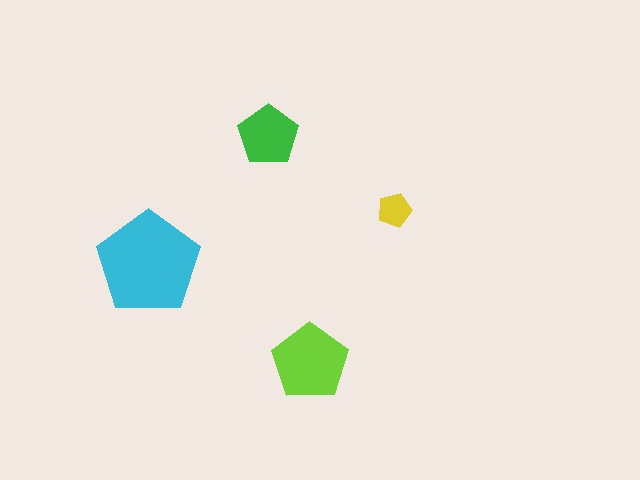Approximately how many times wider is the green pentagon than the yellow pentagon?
About 2 times wider.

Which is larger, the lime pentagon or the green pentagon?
The lime one.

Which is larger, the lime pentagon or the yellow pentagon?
The lime one.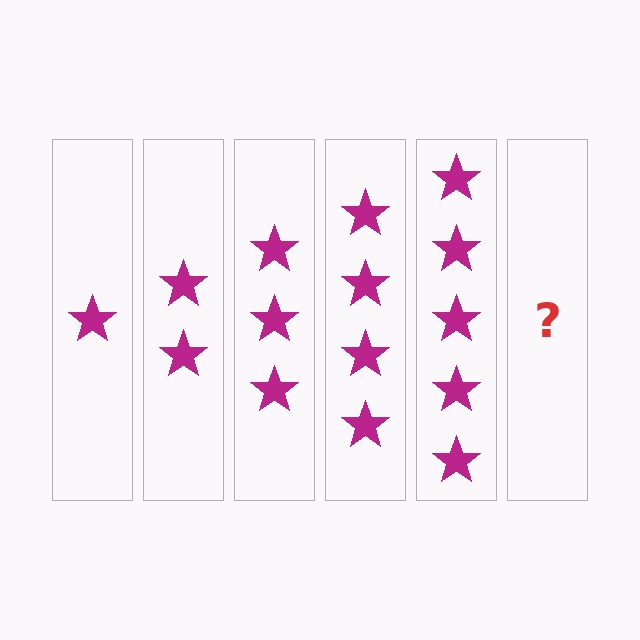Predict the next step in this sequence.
The next step is 6 stars.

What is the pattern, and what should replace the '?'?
The pattern is that each step adds one more star. The '?' should be 6 stars.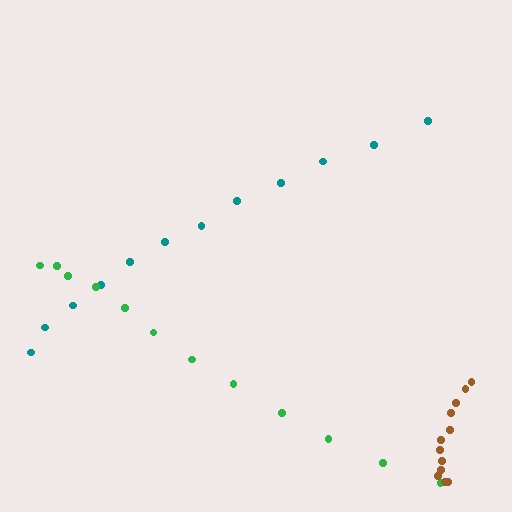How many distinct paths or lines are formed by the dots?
There are 3 distinct paths.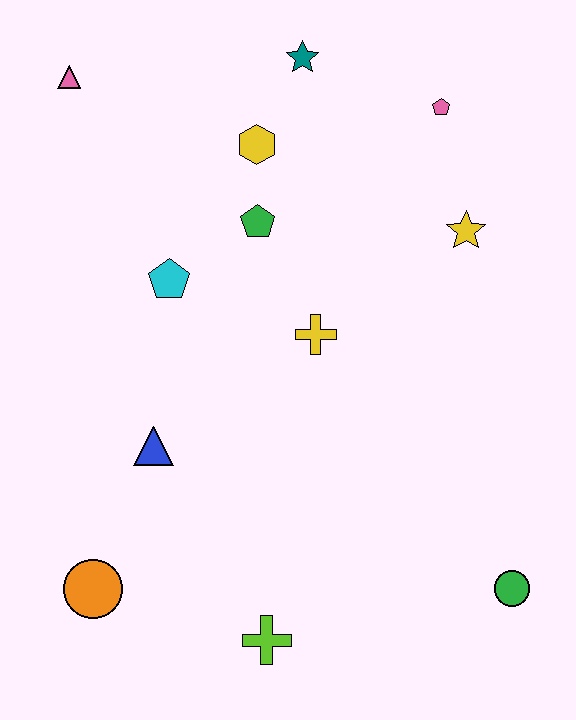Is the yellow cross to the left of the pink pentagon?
Yes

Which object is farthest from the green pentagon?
The green circle is farthest from the green pentagon.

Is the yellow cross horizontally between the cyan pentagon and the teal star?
No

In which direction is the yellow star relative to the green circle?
The yellow star is above the green circle.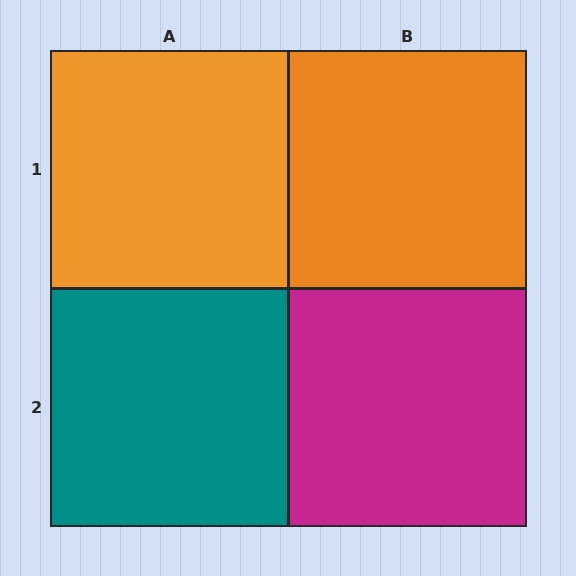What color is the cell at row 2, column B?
Magenta.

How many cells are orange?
2 cells are orange.